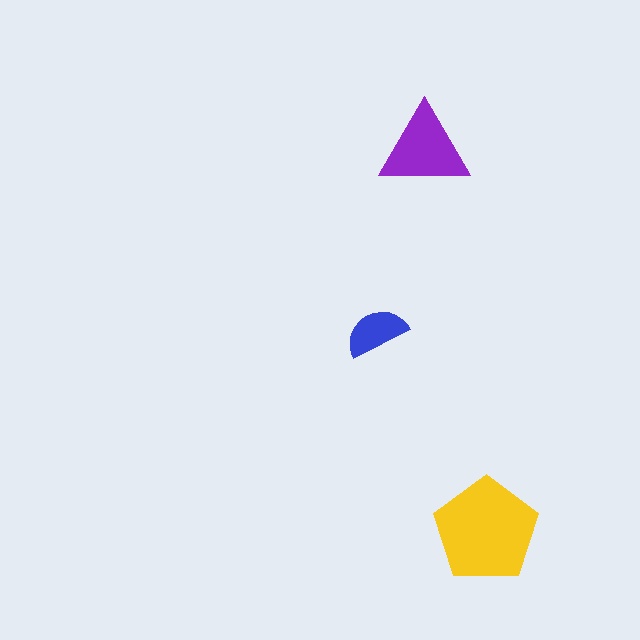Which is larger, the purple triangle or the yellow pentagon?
The yellow pentagon.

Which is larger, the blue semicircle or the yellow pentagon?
The yellow pentagon.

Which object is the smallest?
The blue semicircle.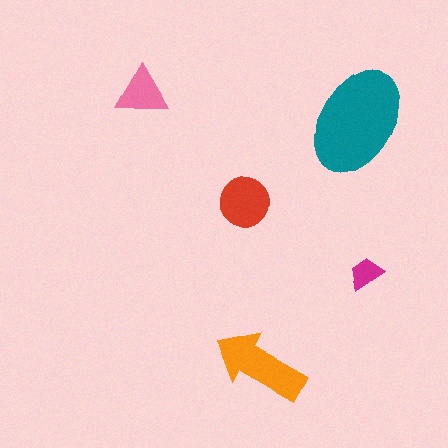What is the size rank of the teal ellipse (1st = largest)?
1st.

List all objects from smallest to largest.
The magenta trapezoid, the pink triangle, the red circle, the orange arrow, the teal ellipse.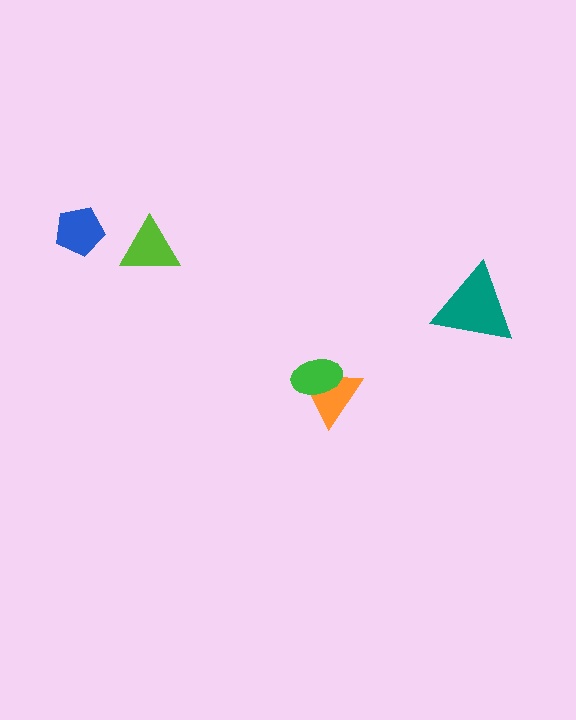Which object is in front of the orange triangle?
The green ellipse is in front of the orange triangle.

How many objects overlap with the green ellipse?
1 object overlaps with the green ellipse.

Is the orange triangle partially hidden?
Yes, it is partially covered by another shape.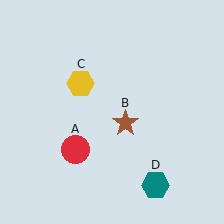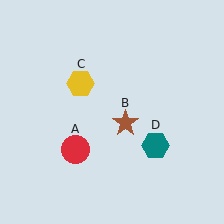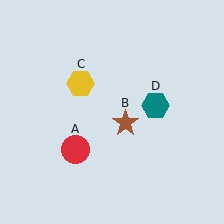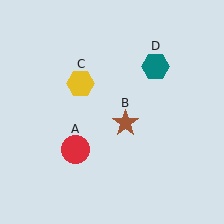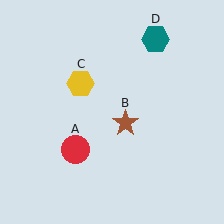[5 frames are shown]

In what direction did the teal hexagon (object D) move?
The teal hexagon (object D) moved up.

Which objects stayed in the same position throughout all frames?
Red circle (object A) and brown star (object B) and yellow hexagon (object C) remained stationary.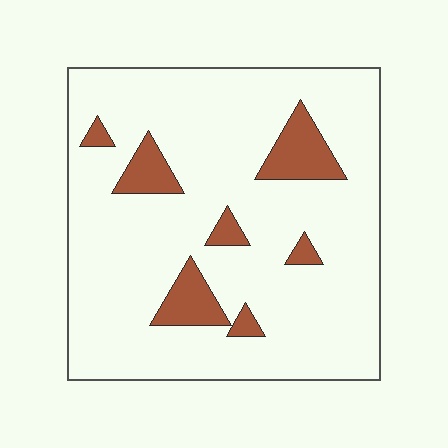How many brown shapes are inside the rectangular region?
7.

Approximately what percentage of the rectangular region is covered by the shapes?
Approximately 10%.